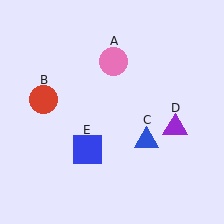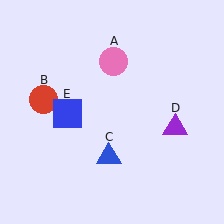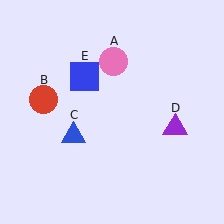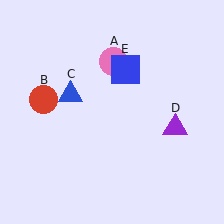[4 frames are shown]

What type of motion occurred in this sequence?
The blue triangle (object C), blue square (object E) rotated clockwise around the center of the scene.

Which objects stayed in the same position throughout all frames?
Pink circle (object A) and red circle (object B) and purple triangle (object D) remained stationary.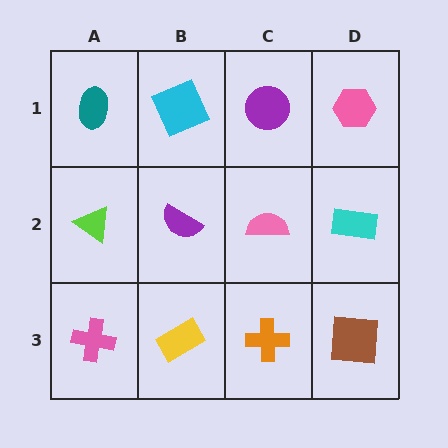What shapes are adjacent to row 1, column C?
A pink semicircle (row 2, column C), a cyan square (row 1, column B), a pink hexagon (row 1, column D).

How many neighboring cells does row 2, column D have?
3.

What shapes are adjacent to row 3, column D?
A cyan rectangle (row 2, column D), an orange cross (row 3, column C).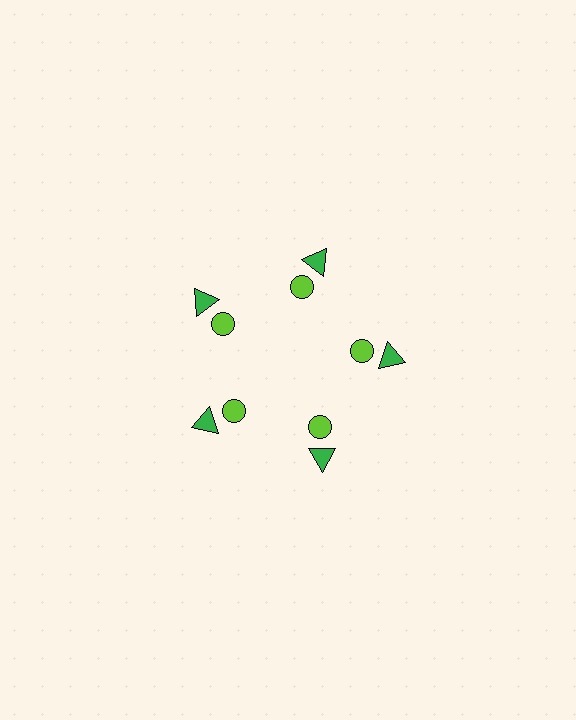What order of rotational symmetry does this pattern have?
This pattern has 5-fold rotational symmetry.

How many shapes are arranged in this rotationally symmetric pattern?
There are 10 shapes, arranged in 5 groups of 2.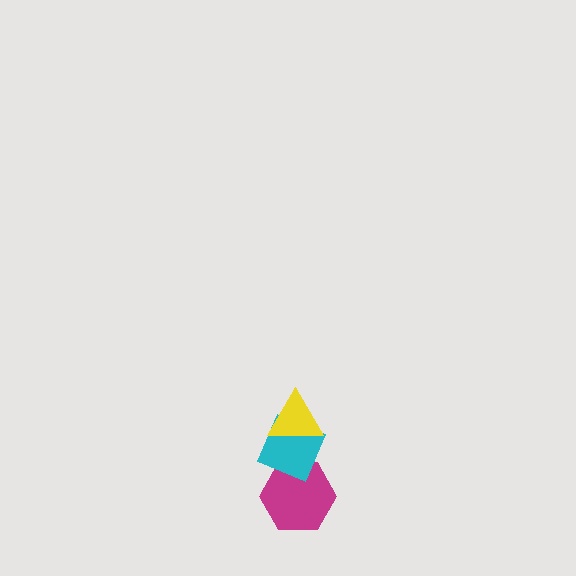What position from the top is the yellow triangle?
The yellow triangle is 1st from the top.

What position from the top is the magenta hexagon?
The magenta hexagon is 3rd from the top.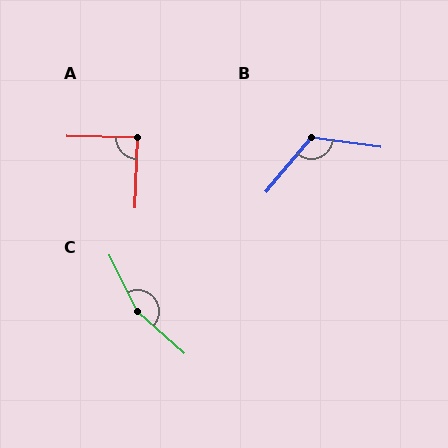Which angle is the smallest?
A, at approximately 89 degrees.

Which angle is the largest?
C, at approximately 157 degrees.